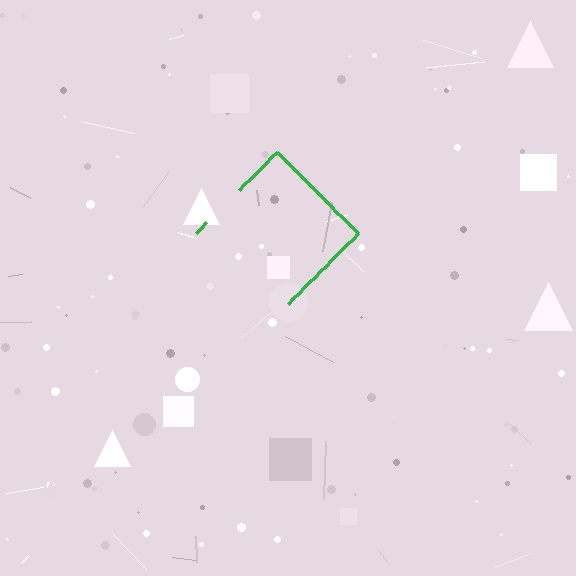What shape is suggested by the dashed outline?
The dashed outline suggests a diamond.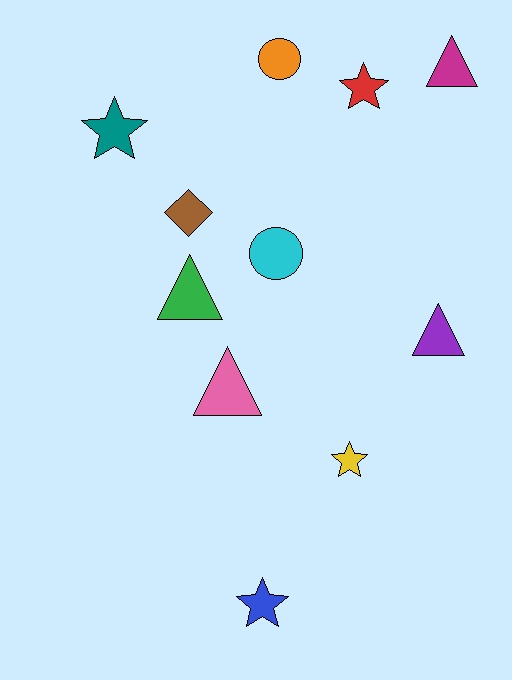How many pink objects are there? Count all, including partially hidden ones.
There is 1 pink object.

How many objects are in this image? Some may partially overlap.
There are 11 objects.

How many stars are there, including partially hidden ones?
There are 4 stars.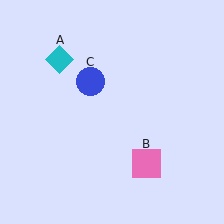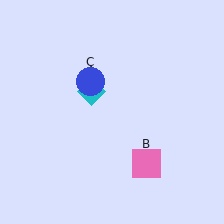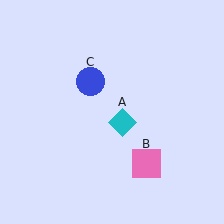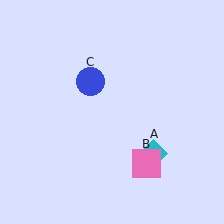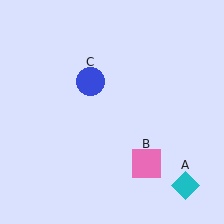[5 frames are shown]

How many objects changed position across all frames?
1 object changed position: cyan diamond (object A).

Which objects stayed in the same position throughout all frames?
Pink square (object B) and blue circle (object C) remained stationary.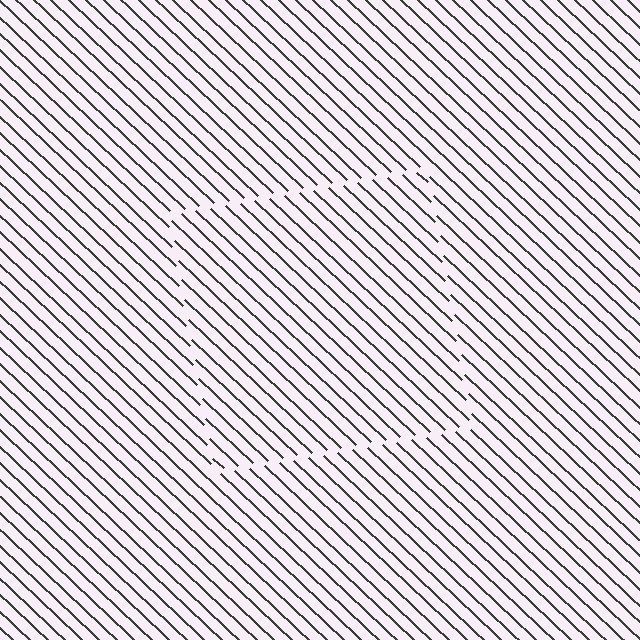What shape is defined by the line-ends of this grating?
An illusory square. The interior of the shape contains the same grating, shifted by half a period — the contour is defined by the phase discontinuity where line-ends from the inner and outer gratings abut.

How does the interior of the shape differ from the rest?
The interior of the shape contains the same grating, shifted by half a period — the contour is defined by the phase discontinuity where line-ends from the inner and outer gratings abut.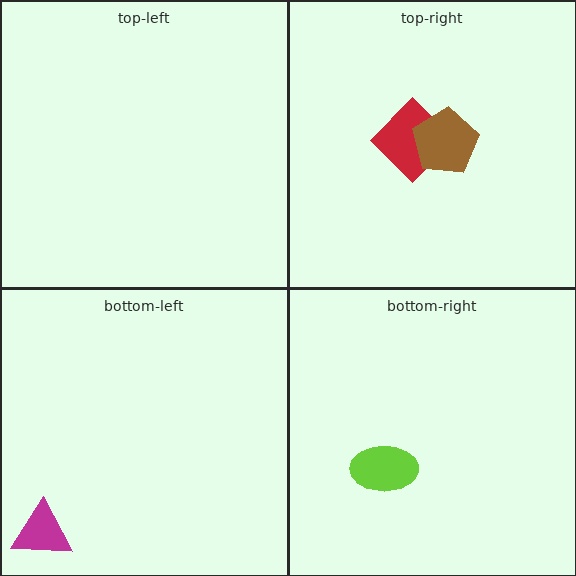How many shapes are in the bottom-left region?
1.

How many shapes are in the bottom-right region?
1.